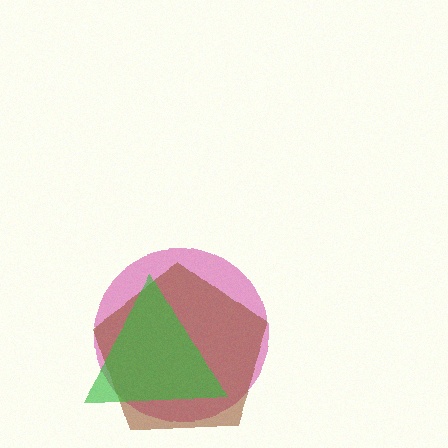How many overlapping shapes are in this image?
There are 3 overlapping shapes in the image.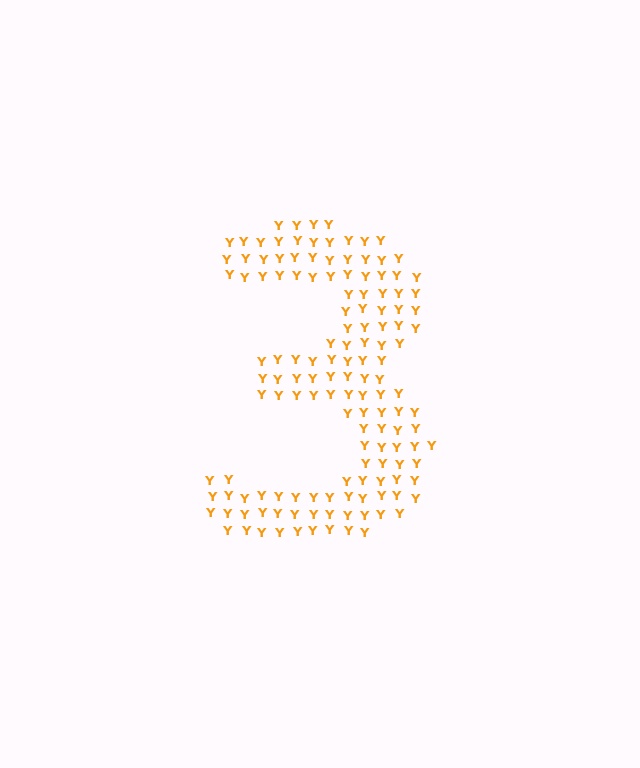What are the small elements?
The small elements are letter Y's.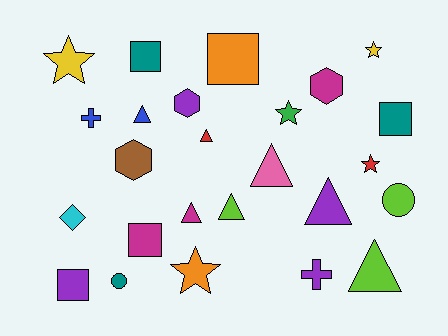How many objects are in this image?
There are 25 objects.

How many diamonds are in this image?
There is 1 diamond.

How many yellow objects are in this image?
There are 2 yellow objects.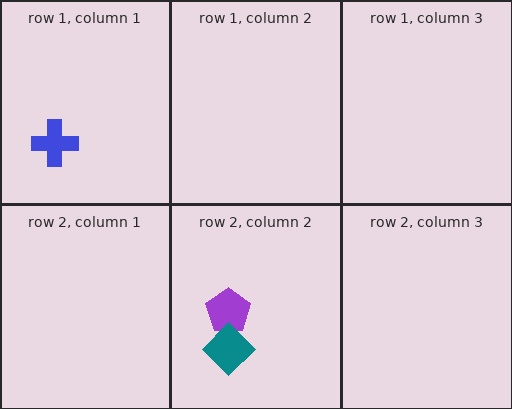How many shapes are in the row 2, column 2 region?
2.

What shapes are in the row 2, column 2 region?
The purple pentagon, the teal diamond.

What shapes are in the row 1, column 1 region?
The blue cross.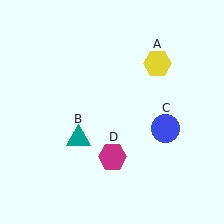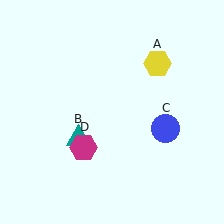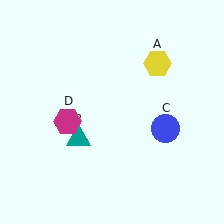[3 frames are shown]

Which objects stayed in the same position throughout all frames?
Yellow hexagon (object A) and teal triangle (object B) and blue circle (object C) remained stationary.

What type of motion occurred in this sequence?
The magenta hexagon (object D) rotated clockwise around the center of the scene.